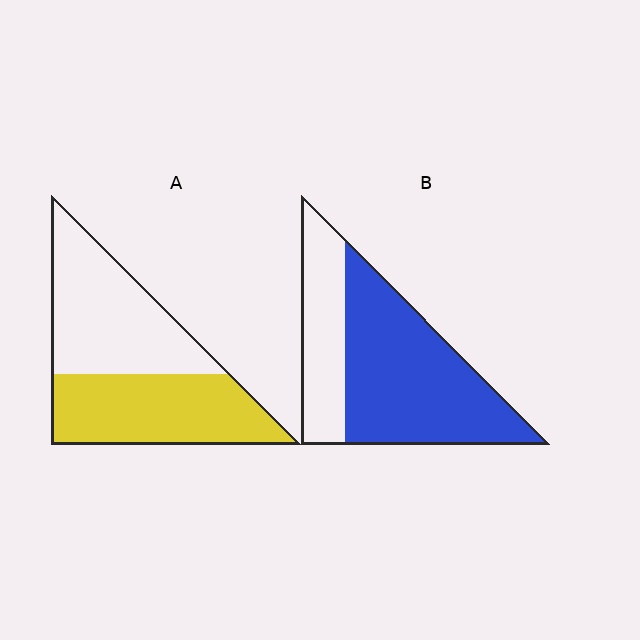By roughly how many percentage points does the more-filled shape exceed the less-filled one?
By roughly 20 percentage points (B over A).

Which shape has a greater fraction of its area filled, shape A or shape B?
Shape B.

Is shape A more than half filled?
Roughly half.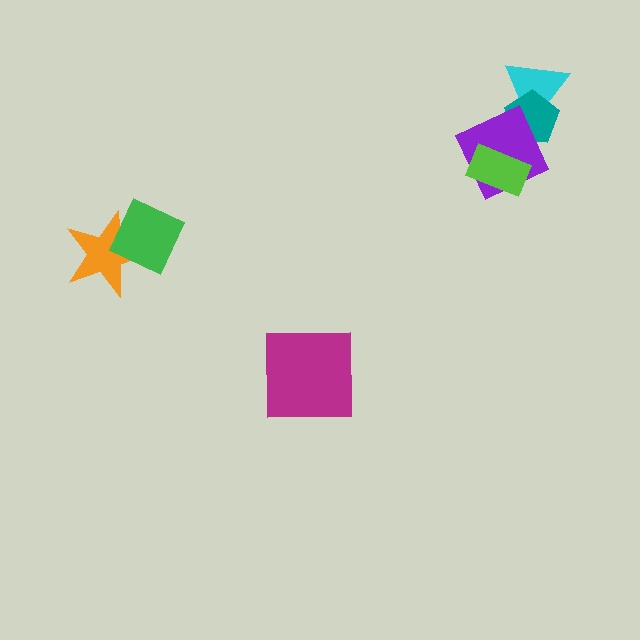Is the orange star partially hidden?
Yes, it is partially covered by another shape.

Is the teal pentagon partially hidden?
Yes, it is partially covered by another shape.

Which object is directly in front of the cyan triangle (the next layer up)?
The teal pentagon is directly in front of the cyan triangle.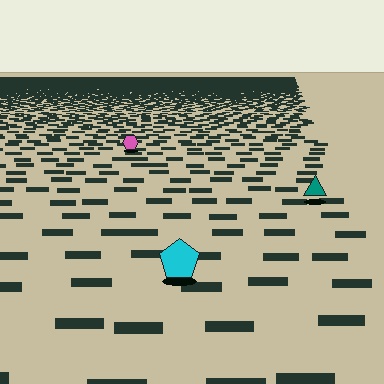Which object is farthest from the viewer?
The pink hexagon is farthest from the viewer. It appears smaller and the ground texture around it is denser.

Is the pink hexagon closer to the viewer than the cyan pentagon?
No. The cyan pentagon is closer — you can tell from the texture gradient: the ground texture is coarser near it.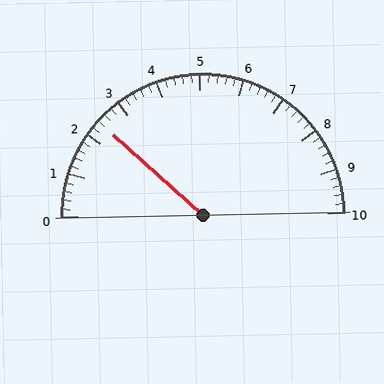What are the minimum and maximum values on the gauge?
The gauge ranges from 0 to 10.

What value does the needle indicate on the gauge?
The needle indicates approximately 2.4.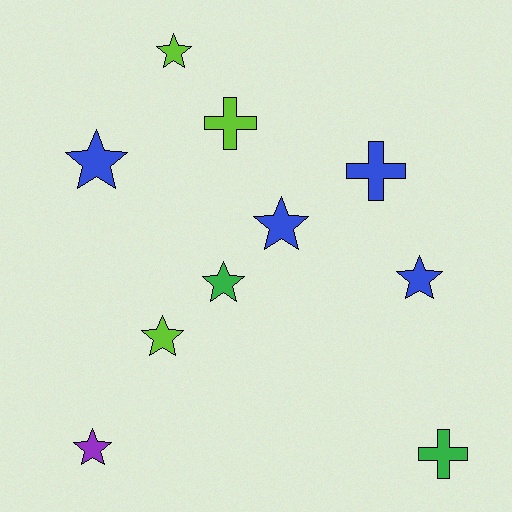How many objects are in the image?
There are 10 objects.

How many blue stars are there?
There are 3 blue stars.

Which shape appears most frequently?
Star, with 7 objects.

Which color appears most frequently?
Blue, with 4 objects.